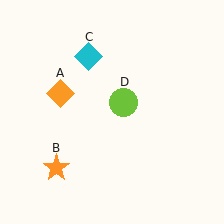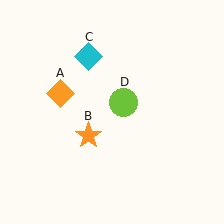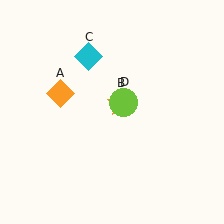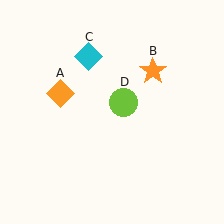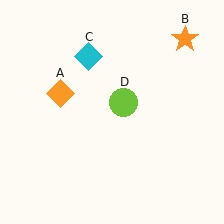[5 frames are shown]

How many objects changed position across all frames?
1 object changed position: orange star (object B).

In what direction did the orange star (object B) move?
The orange star (object B) moved up and to the right.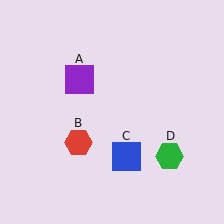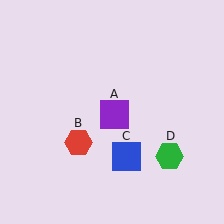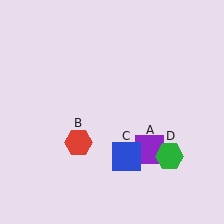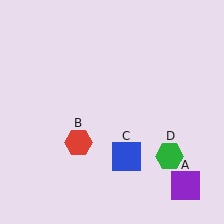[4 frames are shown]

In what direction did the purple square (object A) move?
The purple square (object A) moved down and to the right.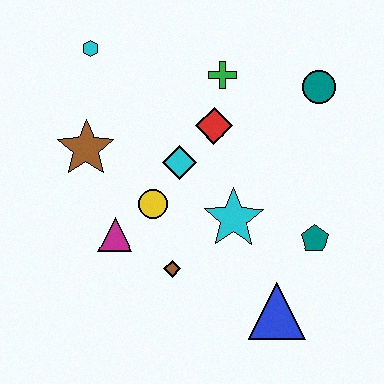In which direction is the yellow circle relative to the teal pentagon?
The yellow circle is to the left of the teal pentagon.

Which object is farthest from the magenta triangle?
The teal circle is farthest from the magenta triangle.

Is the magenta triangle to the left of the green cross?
Yes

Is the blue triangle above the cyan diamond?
No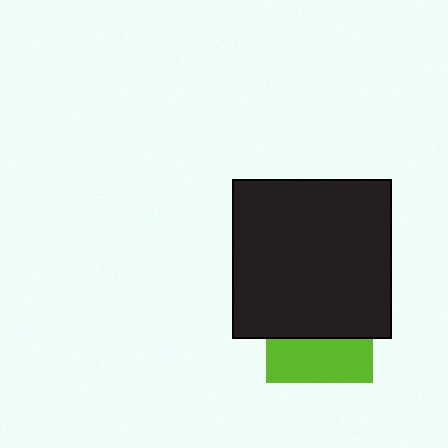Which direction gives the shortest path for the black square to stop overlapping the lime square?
Moving up gives the shortest separation.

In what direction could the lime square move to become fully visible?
The lime square could move down. That would shift it out from behind the black square entirely.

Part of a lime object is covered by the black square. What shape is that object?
It is a square.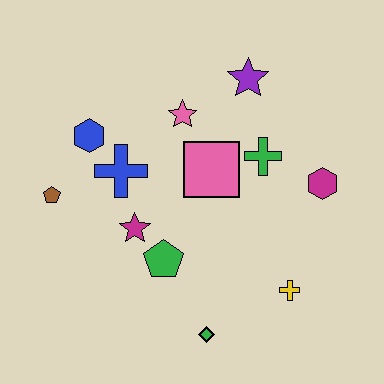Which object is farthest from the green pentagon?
The purple star is farthest from the green pentagon.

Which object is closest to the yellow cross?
The green diamond is closest to the yellow cross.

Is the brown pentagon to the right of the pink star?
No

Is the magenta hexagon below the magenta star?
No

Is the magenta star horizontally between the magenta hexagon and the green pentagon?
No